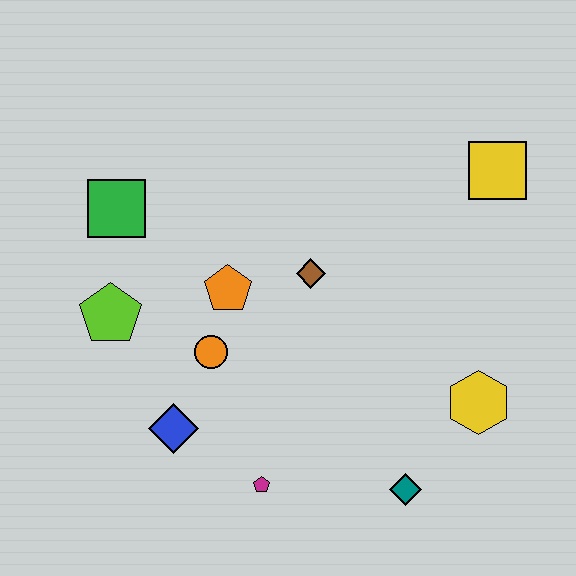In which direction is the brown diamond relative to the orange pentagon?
The brown diamond is to the right of the orange pentagon.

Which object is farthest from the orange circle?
The yellow square is farthest from the orange circle.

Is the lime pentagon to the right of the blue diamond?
No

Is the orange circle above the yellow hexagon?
Yes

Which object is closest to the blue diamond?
The orange circle is closest to the blue diamond.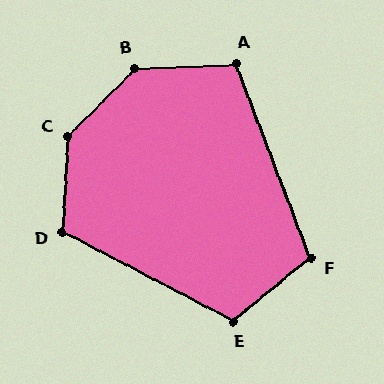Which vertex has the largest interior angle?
C, at approximately 139 degrees.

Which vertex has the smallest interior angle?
A, at approximately 108 degrees.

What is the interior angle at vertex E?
Approximately 113 degrees (obtuse).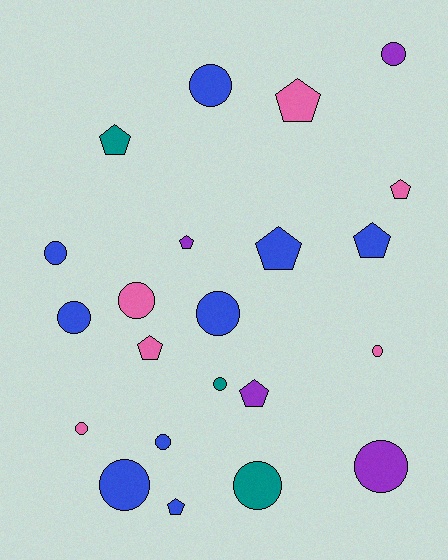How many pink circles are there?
There are 3 pink circles.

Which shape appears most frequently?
Circle, with 13 objects.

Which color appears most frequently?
Blue, with 9 objects.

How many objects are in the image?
There are 22 objects.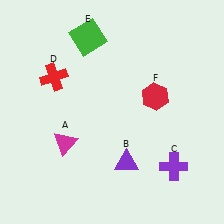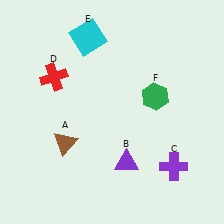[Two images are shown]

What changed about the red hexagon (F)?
In Image 1, F is red. In Image 2, it changed to green.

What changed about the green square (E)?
In Image 1, E is green. In Image 2, it changed to cyan.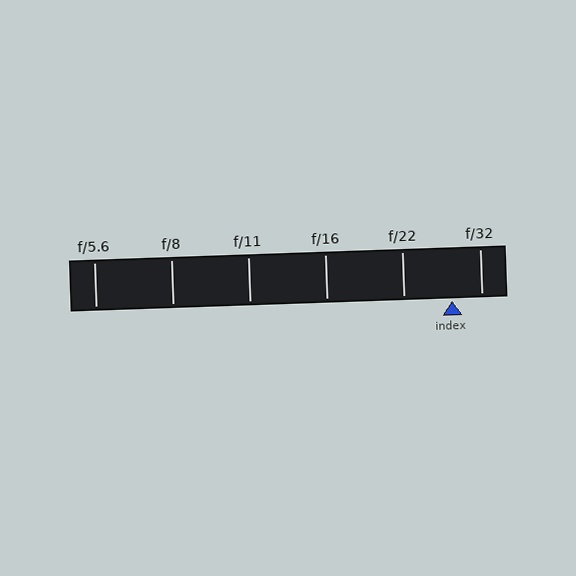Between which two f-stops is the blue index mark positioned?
The index mark is between f/22 and f/32.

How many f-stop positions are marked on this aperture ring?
There are 6 f-stop positions marked.